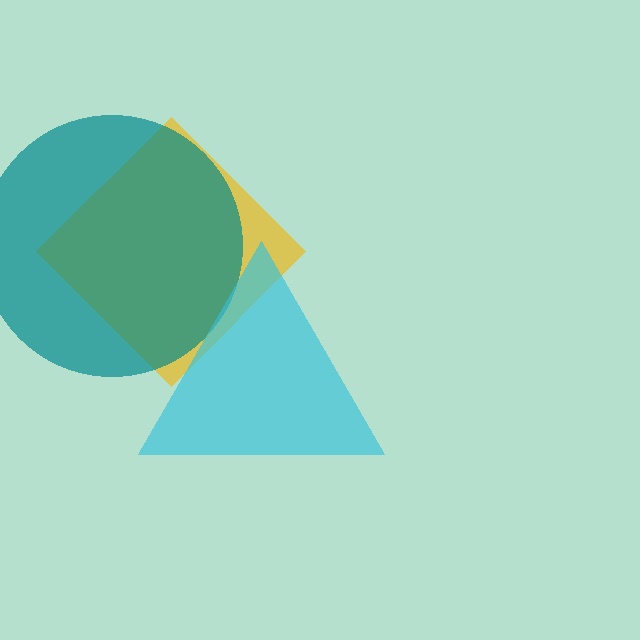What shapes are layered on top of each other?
The layered shapes are: a yellow diamond, a teal circle, a cyan triangle.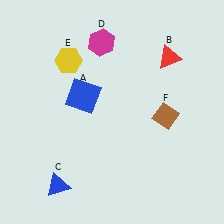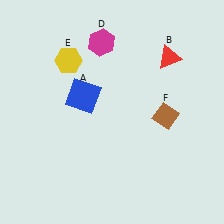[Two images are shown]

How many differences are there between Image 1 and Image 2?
There is 1 difference between the two images.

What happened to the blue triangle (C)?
The blue triangle (C) was removed in Image 2. It was in the bottom-left area of Image 1.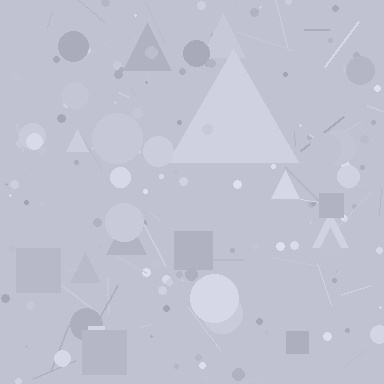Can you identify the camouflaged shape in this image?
The camouflaged shape is a triangle.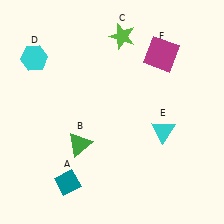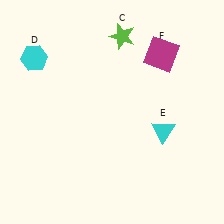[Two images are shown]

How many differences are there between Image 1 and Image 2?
There are 2 differences between the two images.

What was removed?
The green triangle (B), the teal diamond (A) were removed in Image 2.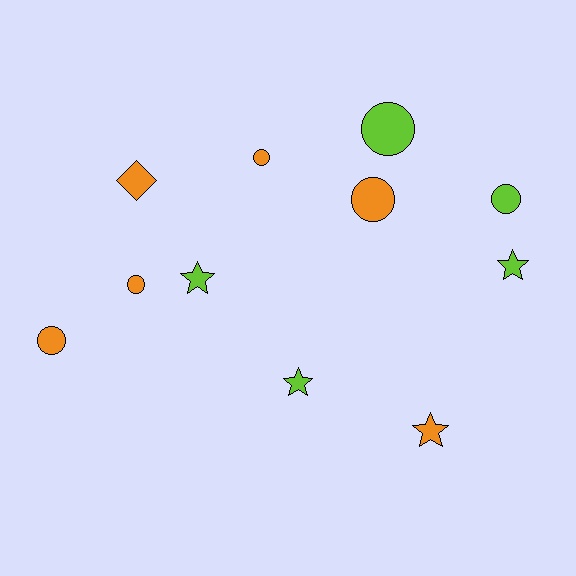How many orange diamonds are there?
There is 1 orange diamond.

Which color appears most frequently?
Orange, with 6 objects.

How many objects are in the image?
There are 11 objects.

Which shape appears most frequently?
Circle, with 6 objects.